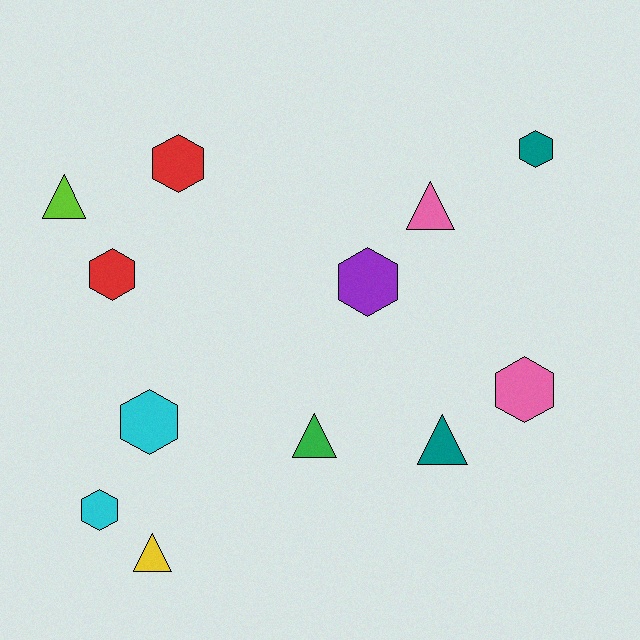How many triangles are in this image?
There are 5 triangles.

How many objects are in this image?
There are 12 objects.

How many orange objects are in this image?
There are no orange objects.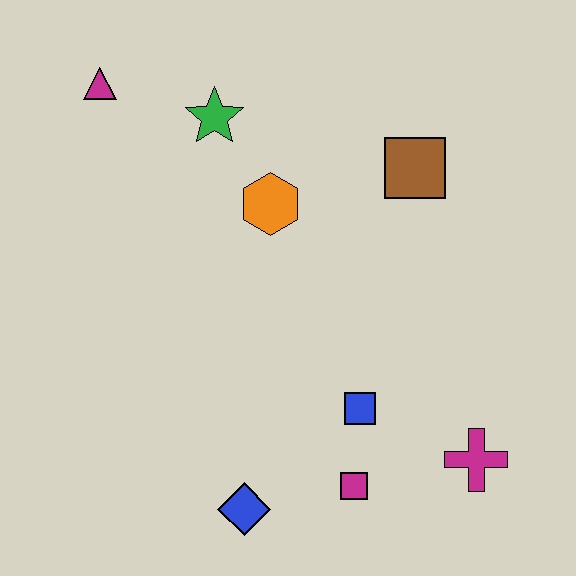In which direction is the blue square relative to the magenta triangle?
The blue square is below the magenta triangle.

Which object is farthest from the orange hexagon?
The magenta cross is farthest from the orange hexagon.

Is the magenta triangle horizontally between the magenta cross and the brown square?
No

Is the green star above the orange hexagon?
Yes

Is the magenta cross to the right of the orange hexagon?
Yes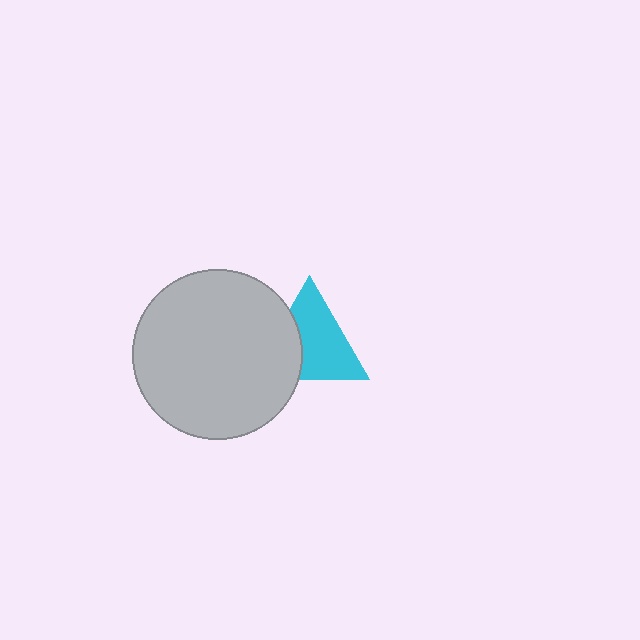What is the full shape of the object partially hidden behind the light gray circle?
The partially hidden object is a cyan triangle.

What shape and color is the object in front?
The object in front is a light gray circle.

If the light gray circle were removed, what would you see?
You would see the complete cyan triangle.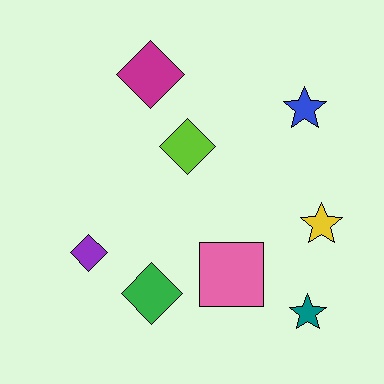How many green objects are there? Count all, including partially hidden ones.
There is 1 green object.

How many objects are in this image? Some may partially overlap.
There are 8 objects.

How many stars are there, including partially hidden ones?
There are 3 stars.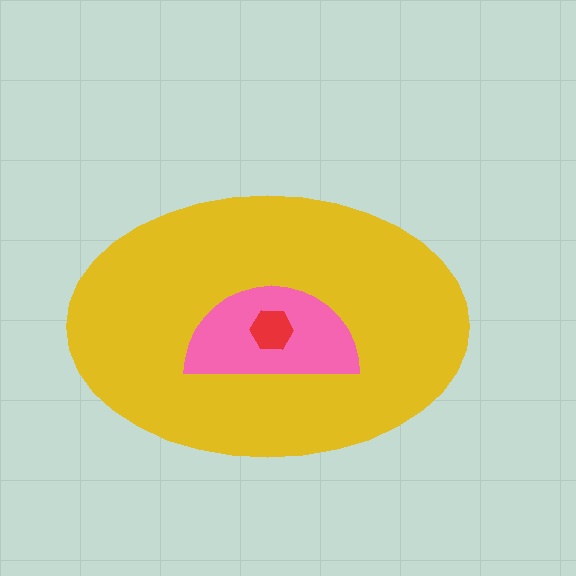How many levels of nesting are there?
3.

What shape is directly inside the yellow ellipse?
The pink semicircle.